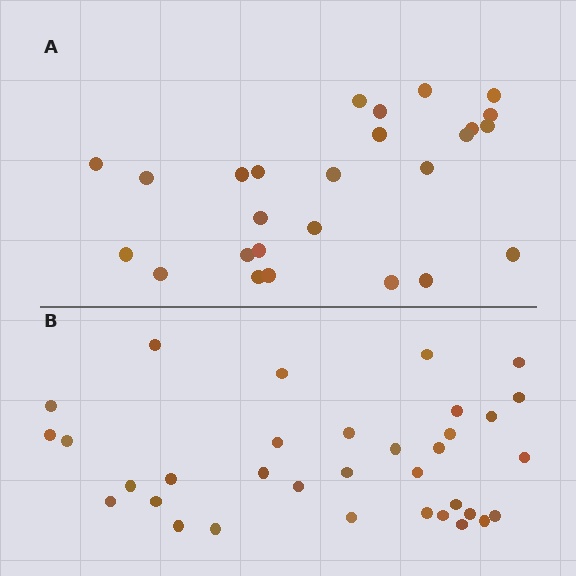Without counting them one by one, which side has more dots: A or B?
Region B (the bottom region) has more dots.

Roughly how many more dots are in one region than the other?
Region B has roughly 8 or so more dots than region A.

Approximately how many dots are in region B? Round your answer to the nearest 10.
About 30 dots. (The exact count is 34, which rounds to 30.)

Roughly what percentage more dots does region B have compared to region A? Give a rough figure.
About 30% more.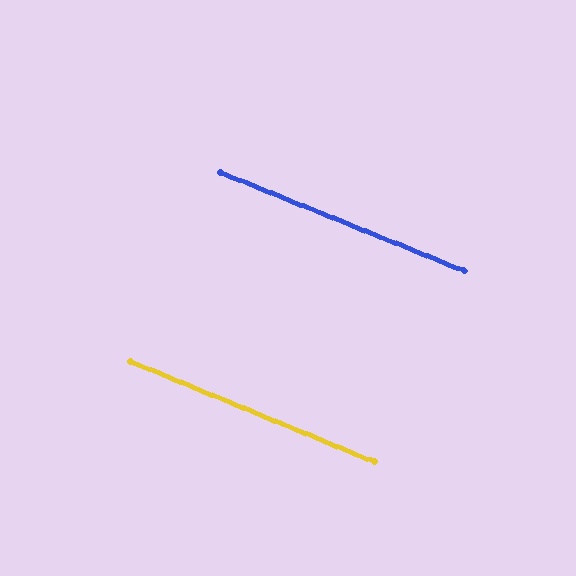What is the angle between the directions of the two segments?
Approximately 0 degrees.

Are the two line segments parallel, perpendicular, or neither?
Parallel — their directions differ by only 0.4°.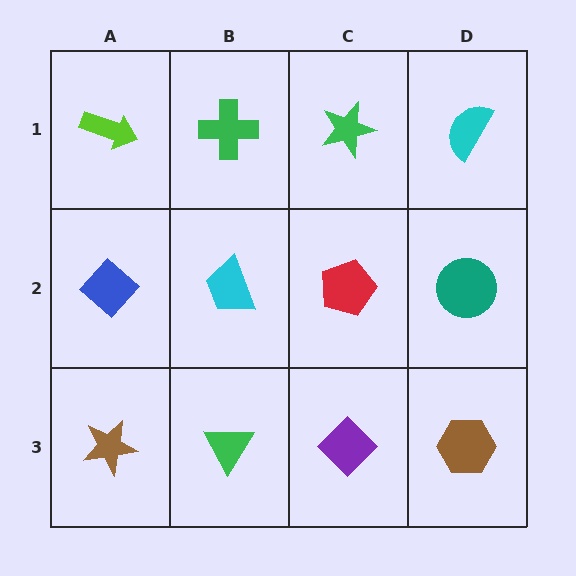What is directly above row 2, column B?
A green cross.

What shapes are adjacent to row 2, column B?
A green cross (row 1, column B), a green triangle (row 3, column B), a blue diamond (row 2, column A), a red pentagon (row 2, column C).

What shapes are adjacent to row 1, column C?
A red pentagon (row 2, column C), a green cross (row 1, column B), a cyan semicircle (row 1, column D).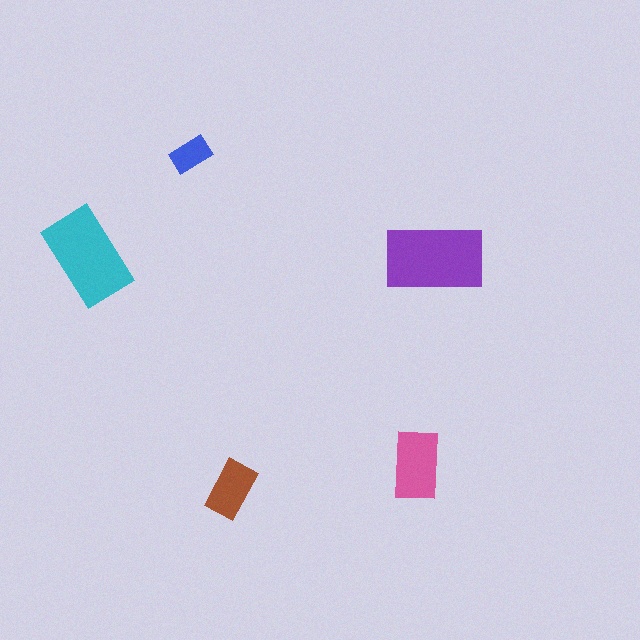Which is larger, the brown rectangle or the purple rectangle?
The purple one.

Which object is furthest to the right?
The purple rectangle is rightmost.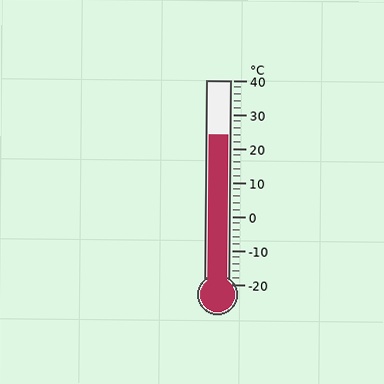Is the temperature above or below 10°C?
The temperature is above 10°C.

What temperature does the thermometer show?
The thermometer shows approximately 24°C.